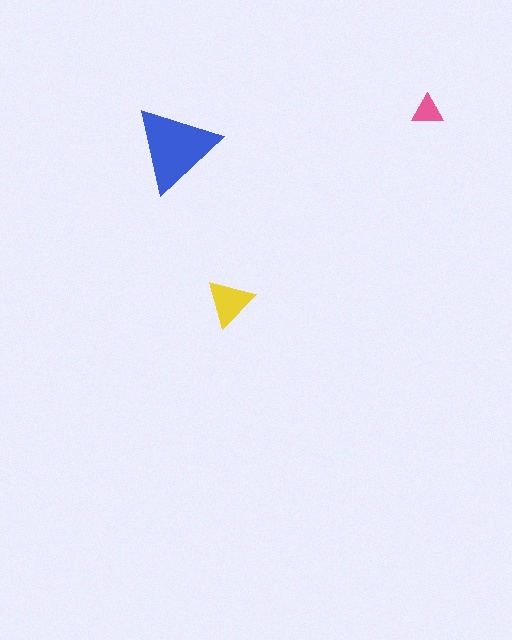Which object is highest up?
The pink triangle is topmost.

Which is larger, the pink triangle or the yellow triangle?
The yellow one.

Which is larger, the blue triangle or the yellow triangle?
The blue one.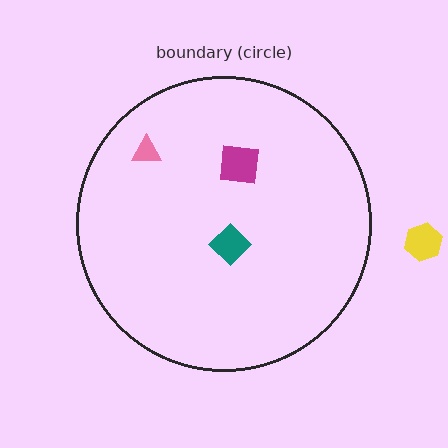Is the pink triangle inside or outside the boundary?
Inside.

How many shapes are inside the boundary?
3 inside, 1 outside.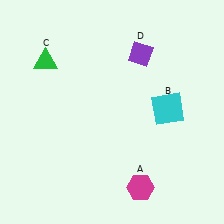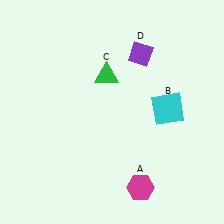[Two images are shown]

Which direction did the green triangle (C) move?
The green triangle (C) moved right.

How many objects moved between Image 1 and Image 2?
1 object moved between the two images.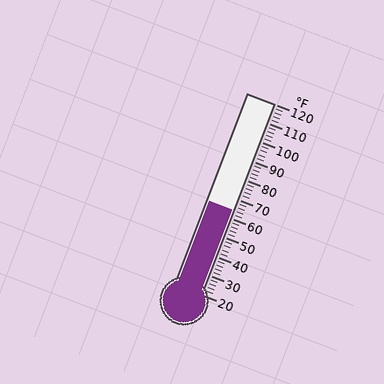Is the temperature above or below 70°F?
The temperature is below 70°F.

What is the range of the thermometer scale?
The thermometer scale ranges from 20°F to 120°F.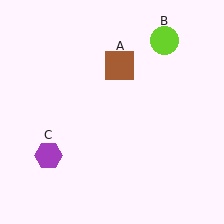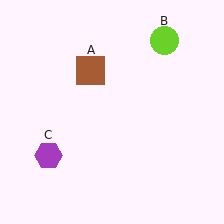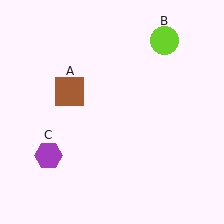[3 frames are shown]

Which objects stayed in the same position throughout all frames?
Lime circle (object B) and purple hexagon (object C) remained stationary.